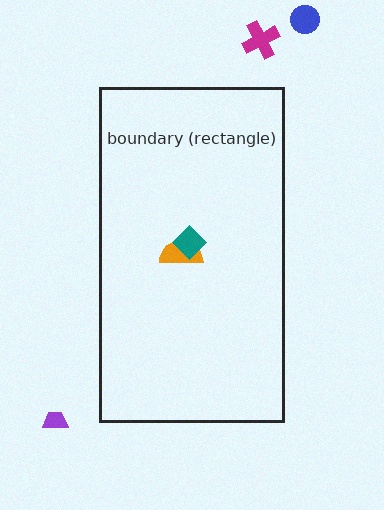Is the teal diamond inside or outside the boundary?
Inside.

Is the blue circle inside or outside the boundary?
Outside.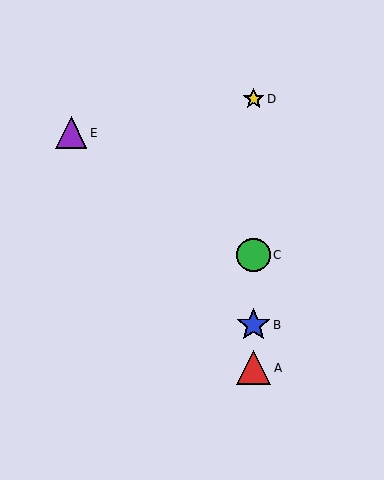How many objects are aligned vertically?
4 objects (A, B, C, D) are aligned vertically.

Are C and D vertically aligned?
Yes, both are at x≈254.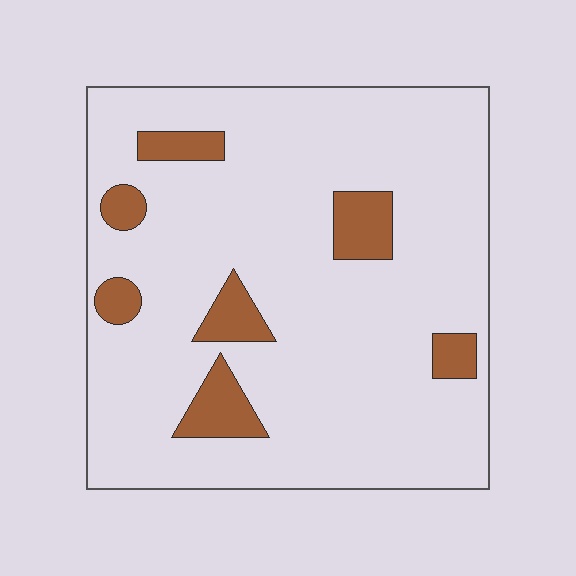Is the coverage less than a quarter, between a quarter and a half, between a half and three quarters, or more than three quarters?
Less than a quarter.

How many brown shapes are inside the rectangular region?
7.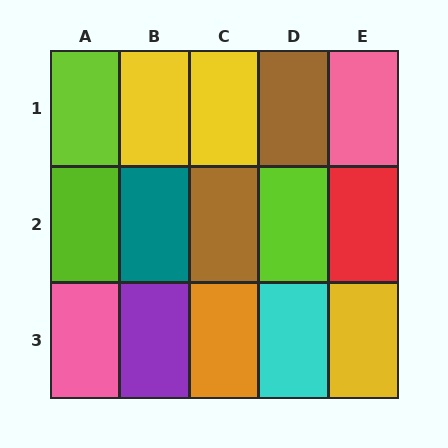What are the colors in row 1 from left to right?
Lime, yellow, yellow, brown, pink.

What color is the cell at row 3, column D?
Cyan.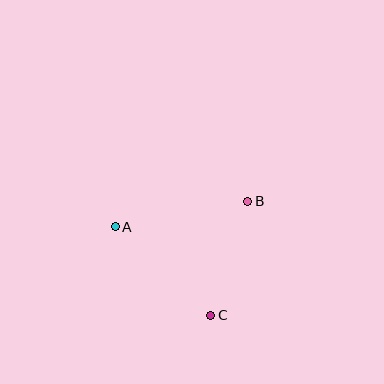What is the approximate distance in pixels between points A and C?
The distance between A and C is approximately 130 pixels.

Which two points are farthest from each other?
Points A and B are farthest from each other.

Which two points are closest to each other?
Points B and C are closest to each other.